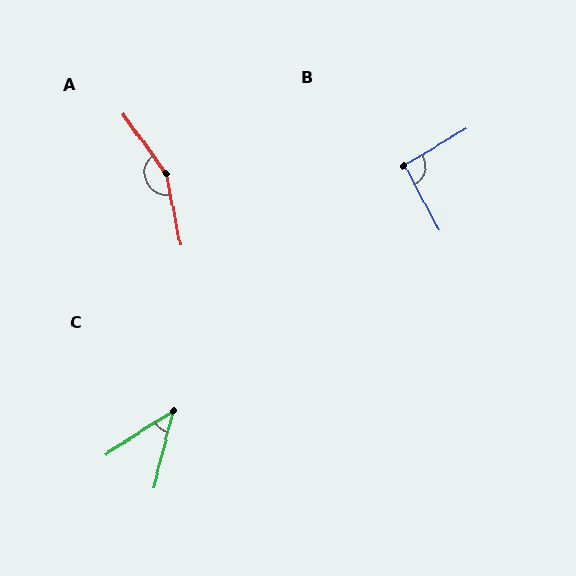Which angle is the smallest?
C, at approximately 43 degrees.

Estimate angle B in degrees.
Approximately 93 degrees.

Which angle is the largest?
A, at approximately 156 degrees.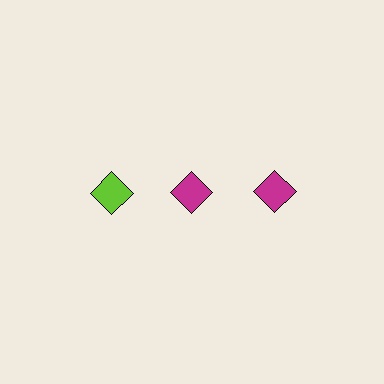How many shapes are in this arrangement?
There are 3 shapes arranged in a grid pattern.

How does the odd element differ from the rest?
It has a different color: lime instead of magenta.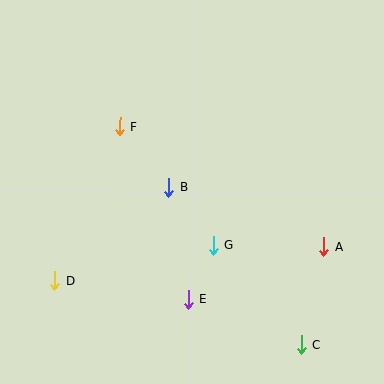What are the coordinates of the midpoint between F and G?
The midpoint between F and G is at (166, 186).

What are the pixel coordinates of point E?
Point E is at (188, 299).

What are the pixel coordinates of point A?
Point A is at (323, 247).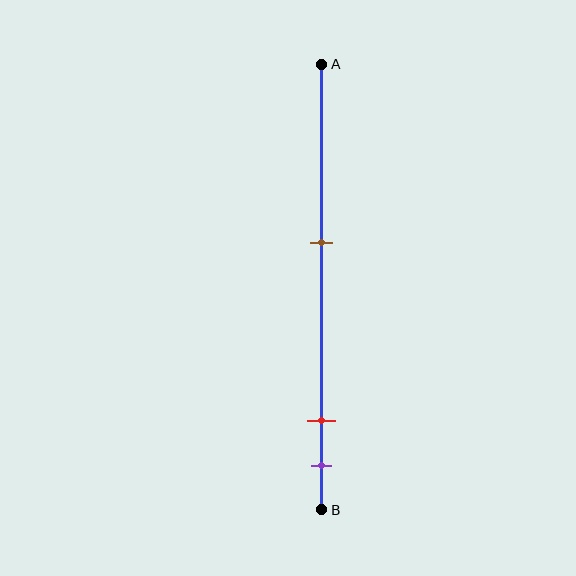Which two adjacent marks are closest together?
The red and purple marks are the closest adjacent pair.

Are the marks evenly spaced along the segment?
No, the marks are not evenly spaced.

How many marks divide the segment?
There are 3 marks dividing the segment.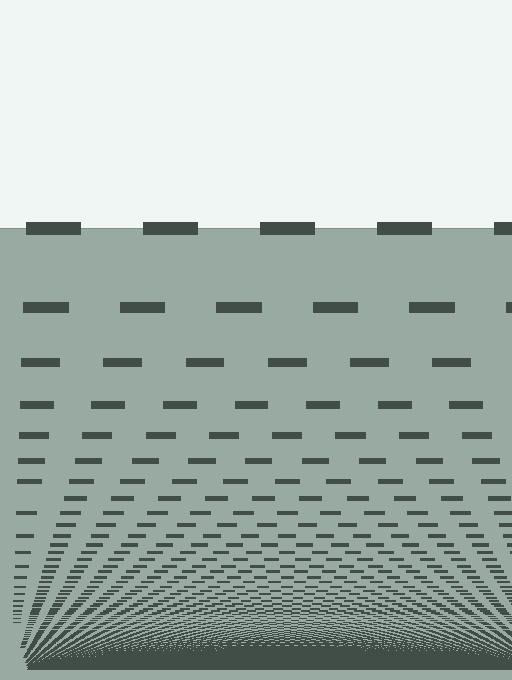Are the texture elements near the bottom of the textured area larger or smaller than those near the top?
Smaller. The gradient is inverted — elements near the bottom are smaller and denser.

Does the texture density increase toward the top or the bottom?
Density increases toward the bottom.